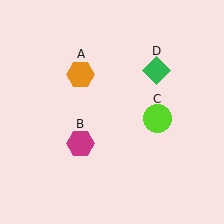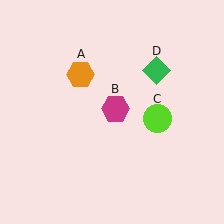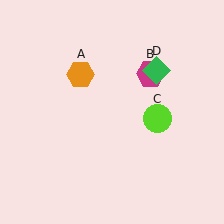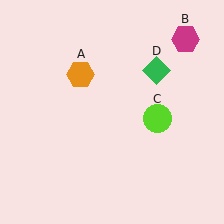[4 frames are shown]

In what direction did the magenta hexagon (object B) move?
The magenta hexagon (object B) moved up and to the right.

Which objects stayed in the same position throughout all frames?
Orange hexagon (object A) and lime circle (object C) and green diamond (object D) remained stationary.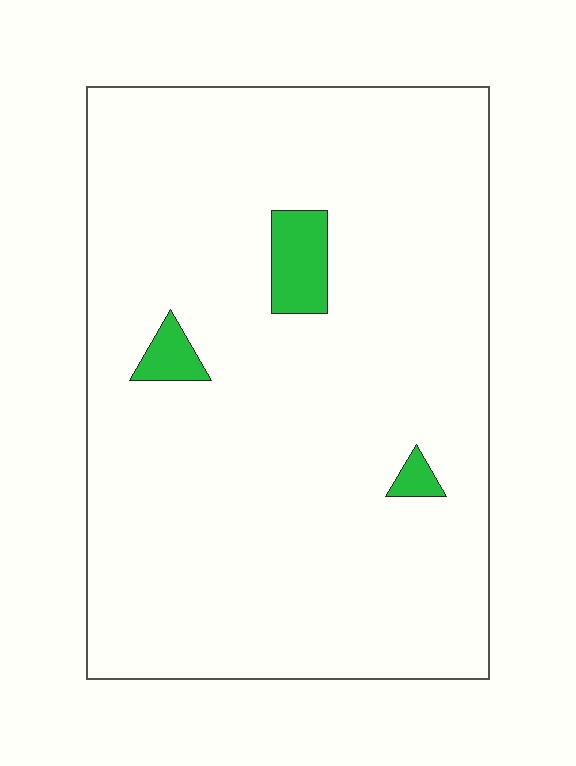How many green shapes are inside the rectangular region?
3.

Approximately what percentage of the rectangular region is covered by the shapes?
Approximately 5%.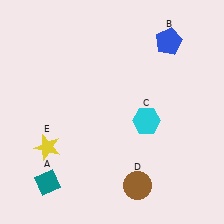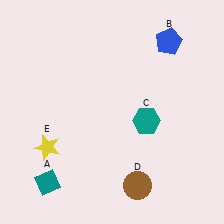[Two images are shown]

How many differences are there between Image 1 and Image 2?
There is 1 difference between the two images.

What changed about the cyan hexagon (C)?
In Image 1, C is cyan. In Image 2, it changed to teal.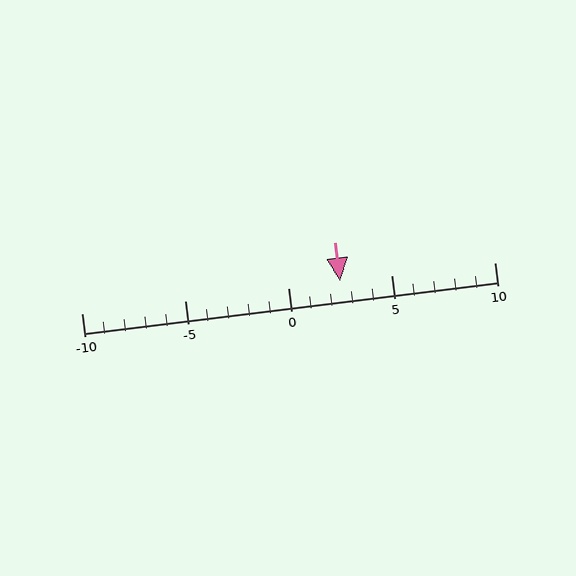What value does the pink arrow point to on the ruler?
The pink arrow points to approximately 2.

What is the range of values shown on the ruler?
The ruler shows values from -10 to 10.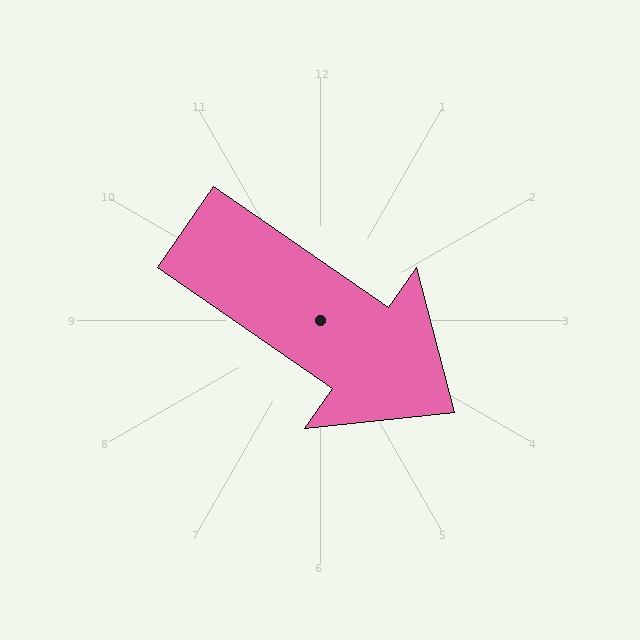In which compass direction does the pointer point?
Southeast.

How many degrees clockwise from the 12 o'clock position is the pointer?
Approximately 125 degrees.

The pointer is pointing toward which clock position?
Roughly 4 o'clock.